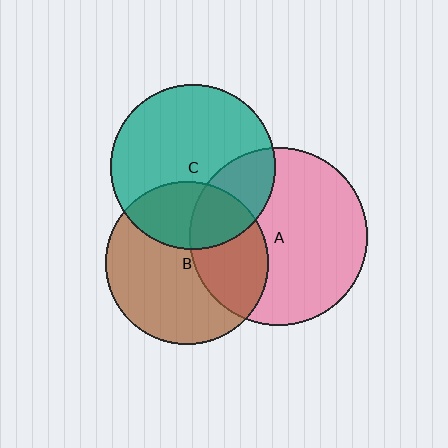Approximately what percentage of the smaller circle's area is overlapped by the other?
Approximately 30%.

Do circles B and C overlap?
Yes.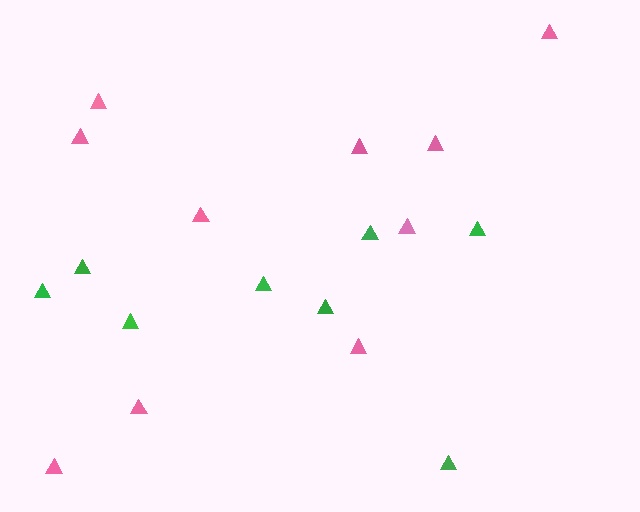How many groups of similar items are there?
There are 2 groups: one group of green triangles (8) and one group of pink triangles (10).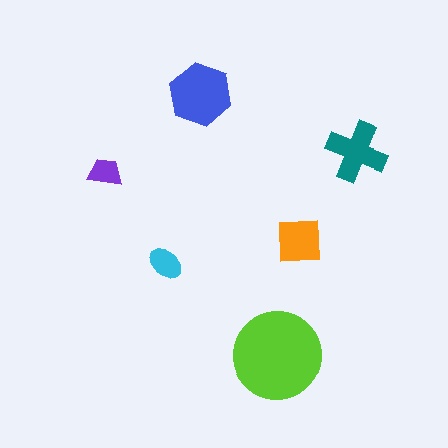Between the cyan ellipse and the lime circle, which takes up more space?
The lime circle.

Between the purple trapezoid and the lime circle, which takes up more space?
The lime circle.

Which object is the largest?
The lime circle.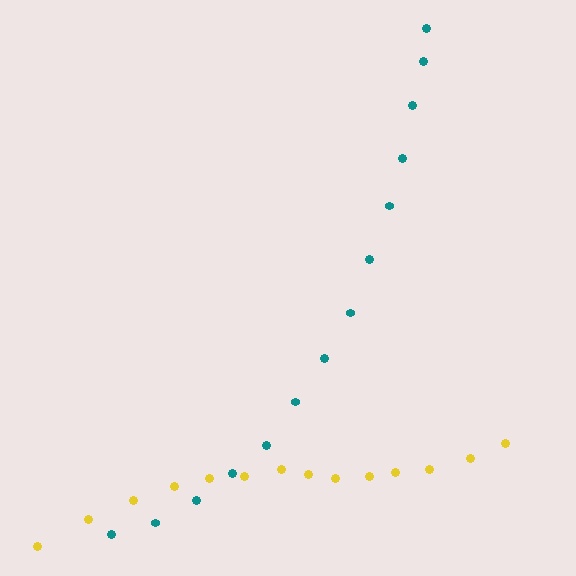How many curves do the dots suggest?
There are 2 distinct paths.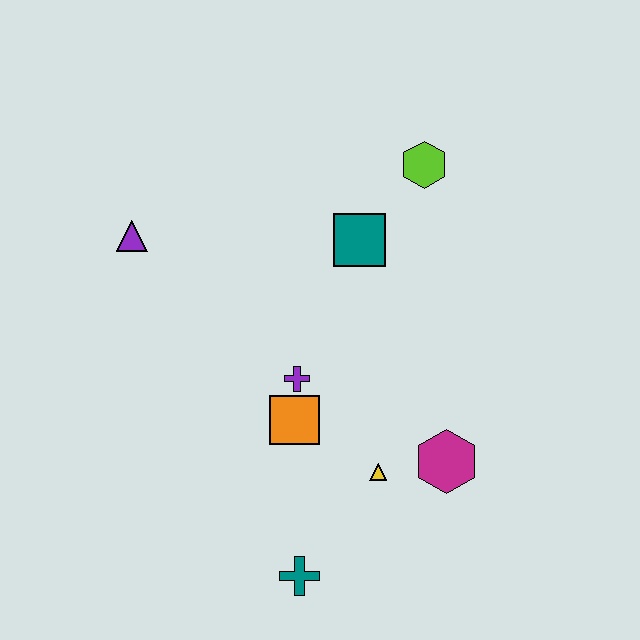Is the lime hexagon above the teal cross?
Yes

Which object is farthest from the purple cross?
The lime hexagon is farthest from the purple cross.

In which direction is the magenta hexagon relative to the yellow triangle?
The magenta hexagon is to the right of the yellow triangle.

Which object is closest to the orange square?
The purple cross is closest to the orange square.